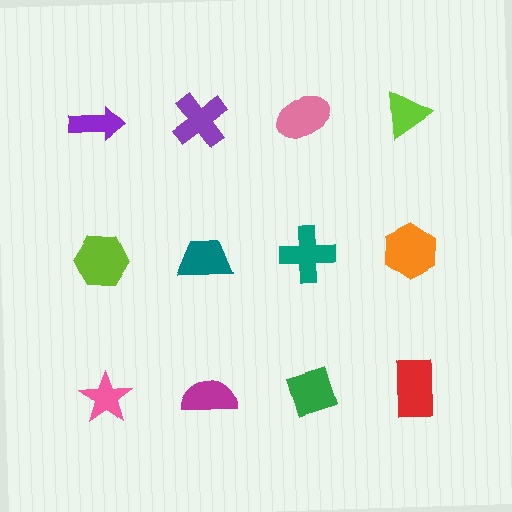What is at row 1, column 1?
A purple arrow.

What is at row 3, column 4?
A red rectangle.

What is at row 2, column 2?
A teal trapezoid.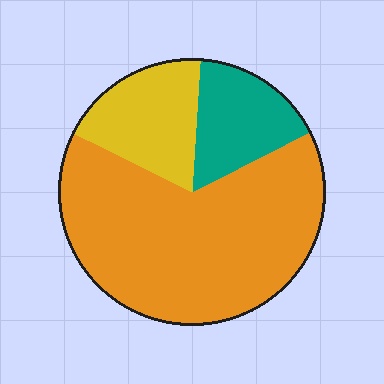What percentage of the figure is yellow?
Yellow covers 19% of the figure.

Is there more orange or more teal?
Orange.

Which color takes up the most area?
Orange, at roughly 65%.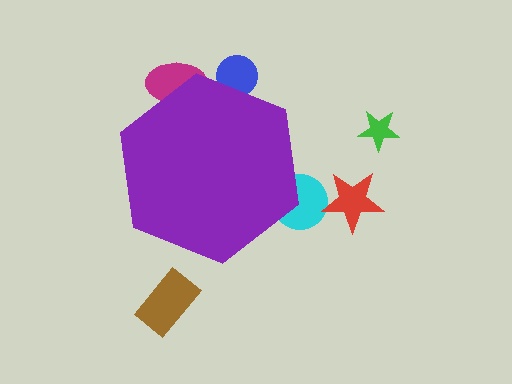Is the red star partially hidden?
No, the red star is fully visible.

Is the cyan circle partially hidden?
Yes, the cyan circle is partially hidden behind the purple hexagon.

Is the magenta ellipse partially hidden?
Yes, the magenta ellipse is partially hidden behind the purple hexagon.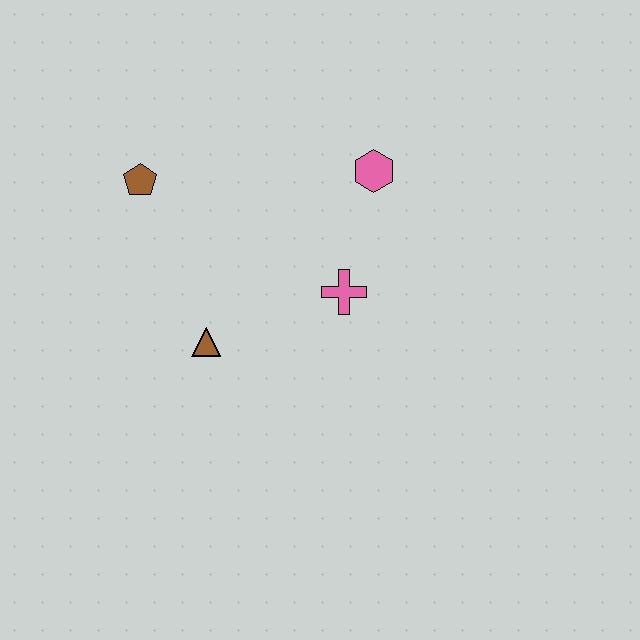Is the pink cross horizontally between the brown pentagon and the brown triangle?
No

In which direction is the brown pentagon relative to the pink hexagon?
The brown pentagon is to the left of the pink hexagon.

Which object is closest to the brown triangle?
The pink cross is closest to the brown triangle.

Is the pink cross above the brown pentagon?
No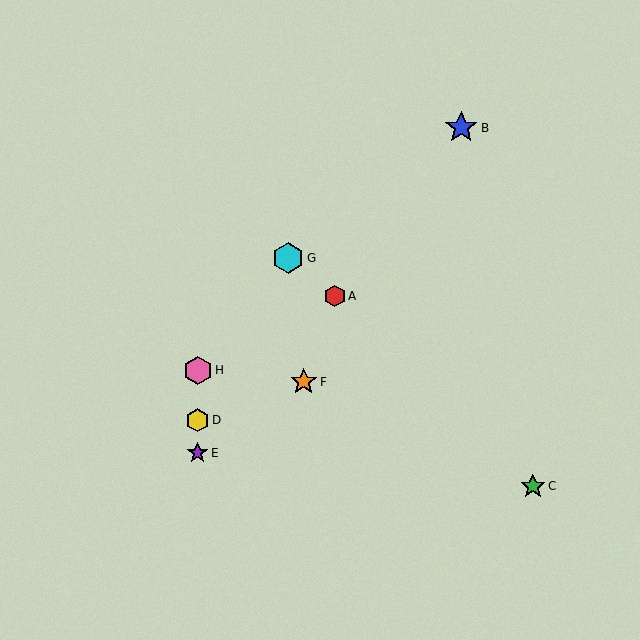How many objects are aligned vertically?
3 objects (D, E, H) are aligned vertically.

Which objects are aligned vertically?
Objects D, E, H are aligned vertically.